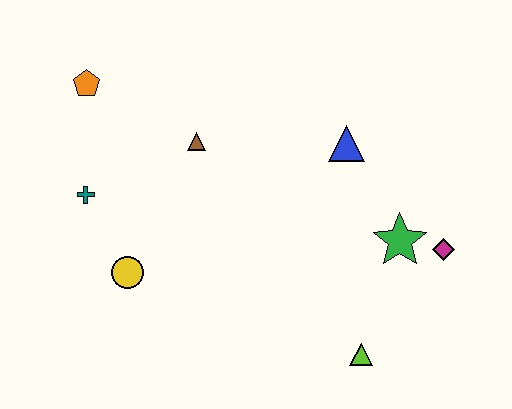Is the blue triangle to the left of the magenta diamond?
Yes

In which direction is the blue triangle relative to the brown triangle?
The blue triangle is to the right of the brown triangle.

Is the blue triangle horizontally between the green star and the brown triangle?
Yes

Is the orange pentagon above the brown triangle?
Yes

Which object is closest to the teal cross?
The yellow circle is closest to the teal cross.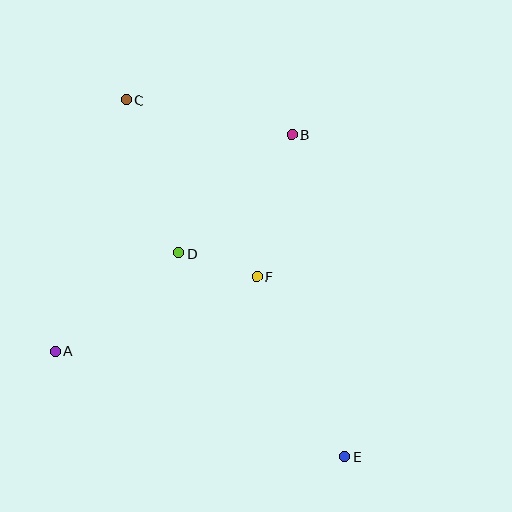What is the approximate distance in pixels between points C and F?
The distance between C and F is approximately 220 pixels.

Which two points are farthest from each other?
Points C and E are farthest from each other.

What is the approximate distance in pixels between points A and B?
The distance between A and B is approximately 321 pixels.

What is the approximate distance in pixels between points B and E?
The distance between B and E is approximately 327 pixels.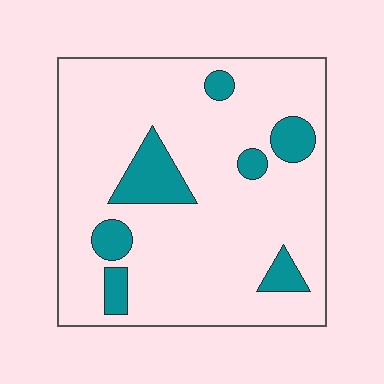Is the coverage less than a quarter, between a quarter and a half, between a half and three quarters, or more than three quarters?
Less than a quarter.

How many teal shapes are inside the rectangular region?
7.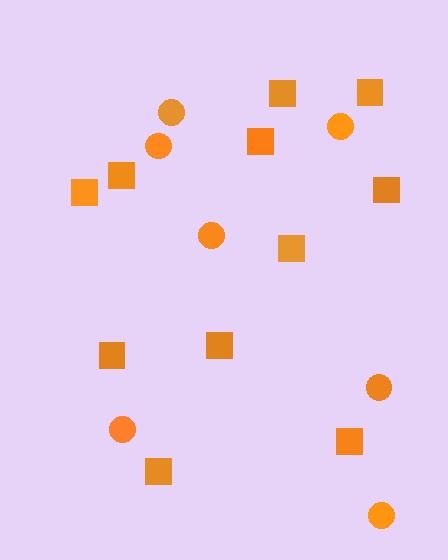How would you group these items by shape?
There are 2 groups: one group of circles (7) and one group of squares (11).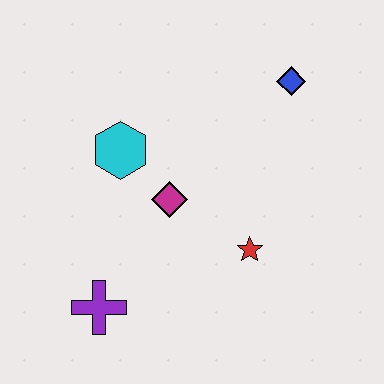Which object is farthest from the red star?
The blue diamond is farthest from the red star.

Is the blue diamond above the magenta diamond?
Yes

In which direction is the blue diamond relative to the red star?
The blue diamond is above the red star.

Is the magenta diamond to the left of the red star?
Yes